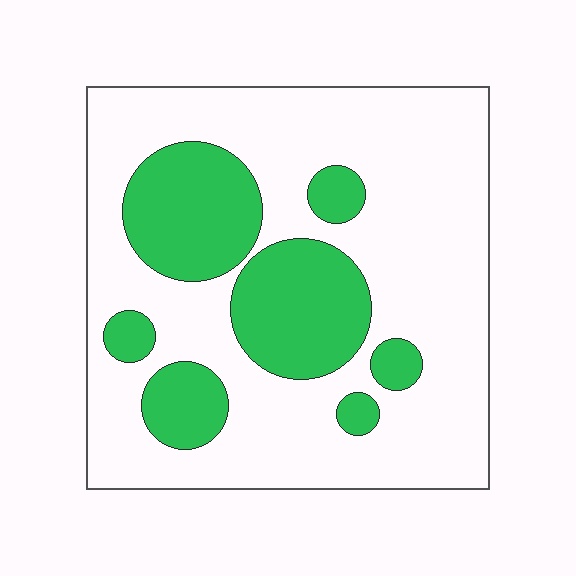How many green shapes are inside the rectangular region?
7.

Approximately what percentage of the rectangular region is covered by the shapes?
Approximately 30%.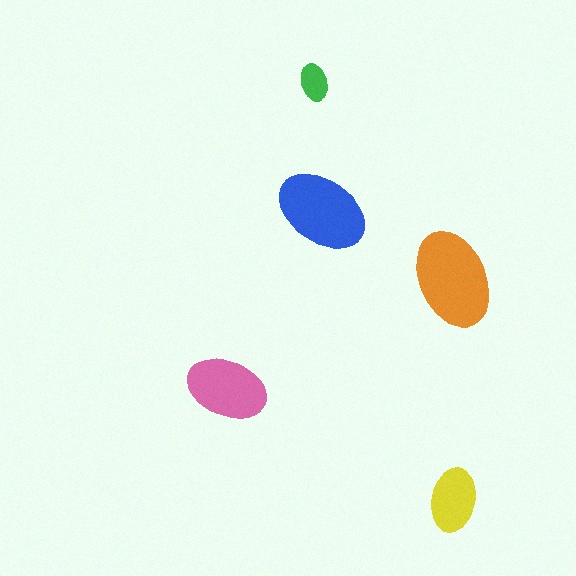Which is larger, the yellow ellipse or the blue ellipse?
The blue one.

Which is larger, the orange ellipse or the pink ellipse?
The orange one.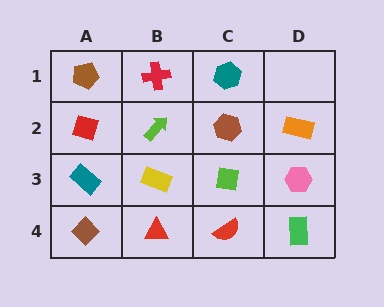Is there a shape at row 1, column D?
No, that cell is empty.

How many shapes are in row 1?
3 shapes.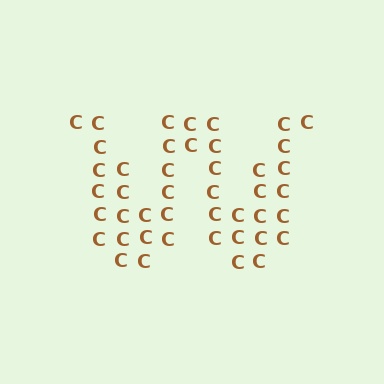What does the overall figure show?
The overall figure shows the letter W.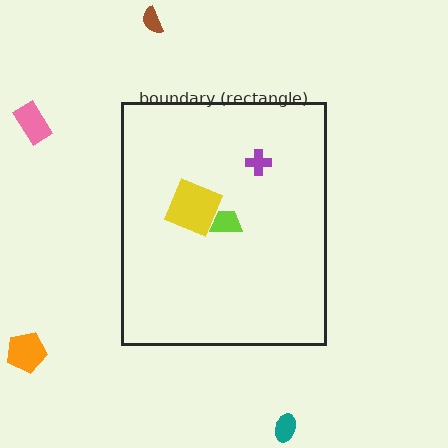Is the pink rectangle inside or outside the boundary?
Outside.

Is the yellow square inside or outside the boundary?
Inside.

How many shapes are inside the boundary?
3 inside, 4 outside.